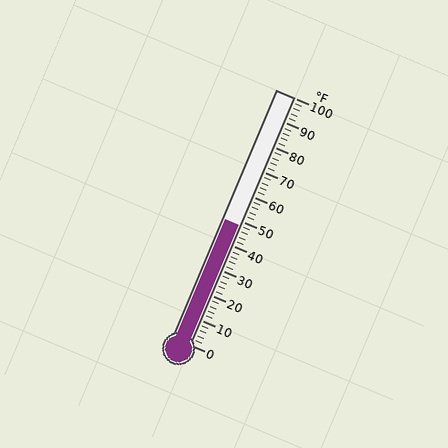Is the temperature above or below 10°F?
The temperature is above 10°F.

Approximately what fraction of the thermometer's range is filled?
The thermometer is filled to approximately 50% of its range.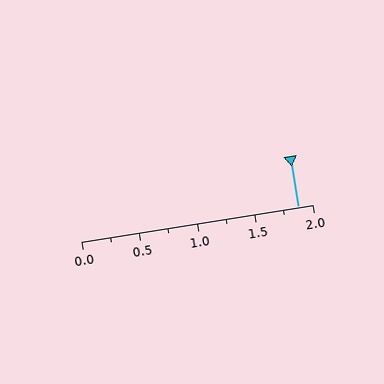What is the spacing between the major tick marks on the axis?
The major ticks are spaced 0.5 apart.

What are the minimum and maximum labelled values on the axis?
The axis runs from 0.0 to 2.0.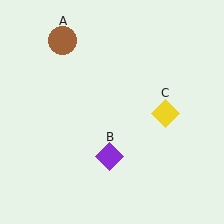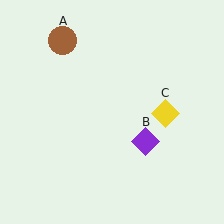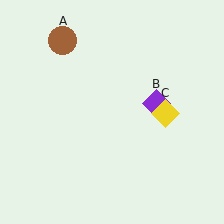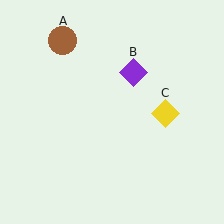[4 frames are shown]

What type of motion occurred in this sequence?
The purple diamond (object B) rotated counterclockwise around the center of the scene.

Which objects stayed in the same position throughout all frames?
Brown circle (object A) and yellow diamond (object C) remained stationary.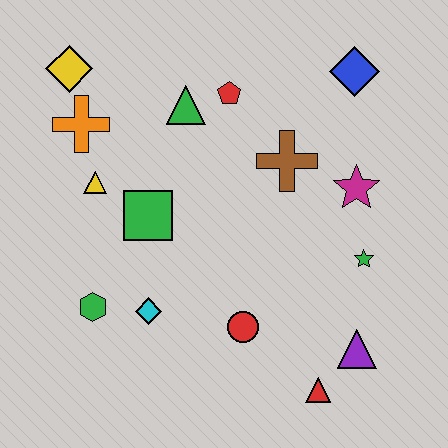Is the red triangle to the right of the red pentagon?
Yes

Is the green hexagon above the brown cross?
No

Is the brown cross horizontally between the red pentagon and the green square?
No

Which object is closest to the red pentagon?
The green triangle is closest to the red pentagon.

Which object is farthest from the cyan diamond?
The blue diamond is farthest from the cyan diamond.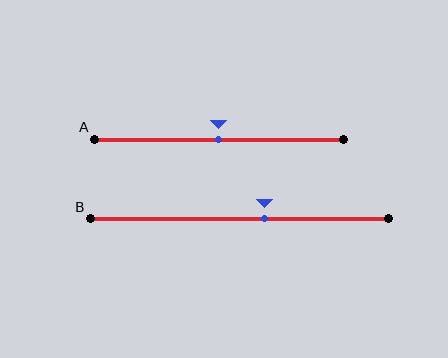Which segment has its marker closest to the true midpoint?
Segment A has its marker closest to the true midpoint.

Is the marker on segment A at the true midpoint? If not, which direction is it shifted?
Yes, the marker on segment A is at the true midpoint.